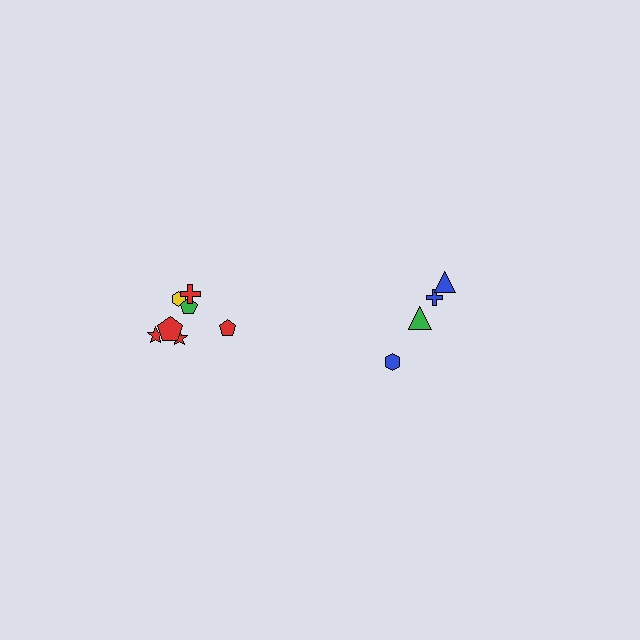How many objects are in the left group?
There are 7 objects.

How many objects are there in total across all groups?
There are 11 objects.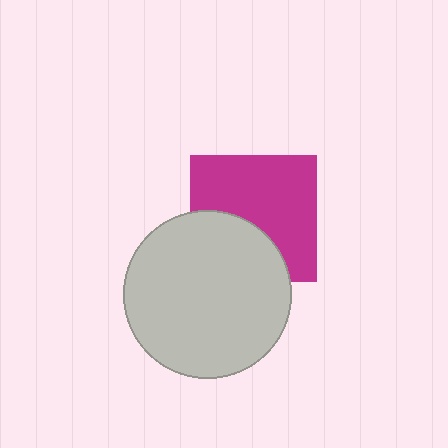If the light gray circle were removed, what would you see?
You would see the complete magenta square.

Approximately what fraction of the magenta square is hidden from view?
Roughly 36% of the magenta square is hidden behind the light gray circle.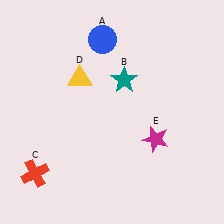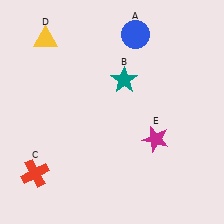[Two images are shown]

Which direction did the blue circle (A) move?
The blue circle (A) moved right.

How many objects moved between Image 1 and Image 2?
2 objects moved between the two images.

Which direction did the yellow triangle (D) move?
The yellow triangle (D) moved up.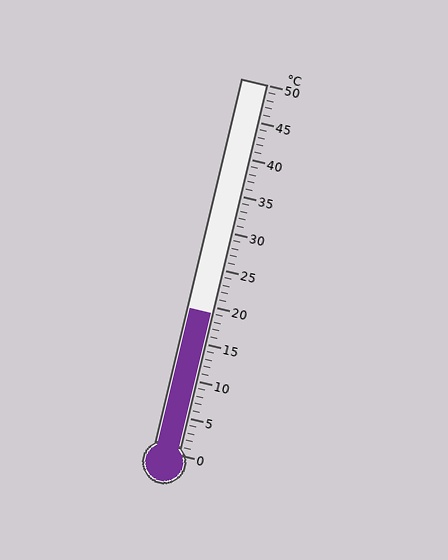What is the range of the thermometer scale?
The thermometer scale ranges from 0°C to 50°C.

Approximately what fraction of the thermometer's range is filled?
The thermometer is filled to approximately 40% of its range.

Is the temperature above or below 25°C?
The temperature is below 25°C.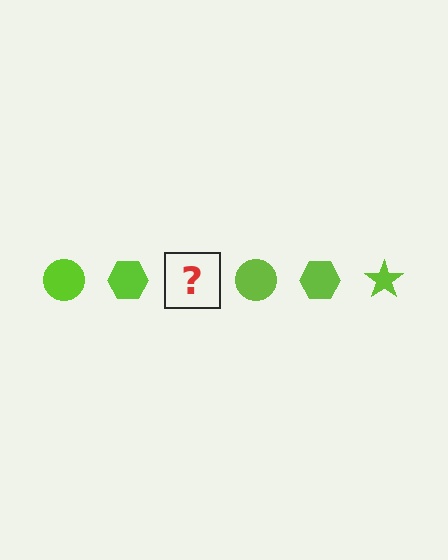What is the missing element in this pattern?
The missing element is a lime star.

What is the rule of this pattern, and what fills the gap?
The rule is that the pattern cycles through circle, hexagon, star shapes in lime. The gap should be filled with a lime star.